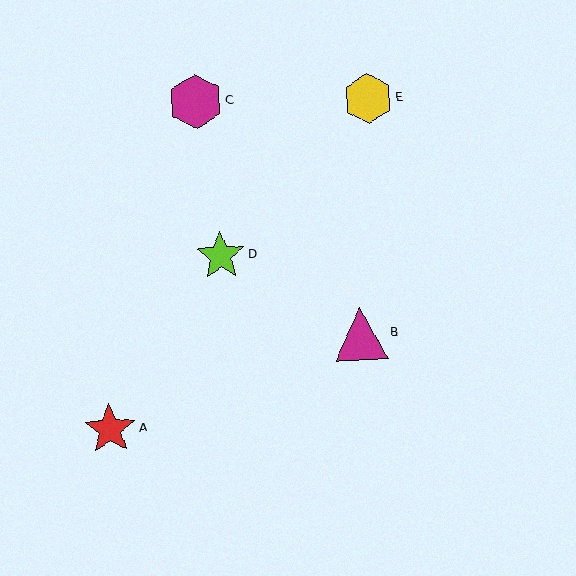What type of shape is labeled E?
Shape E is a yellow hexagon.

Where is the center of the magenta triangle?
The center of the magenta triangle is at (361, 334).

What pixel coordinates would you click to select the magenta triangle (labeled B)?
Click at (361, 334) to select the magenta triangle B.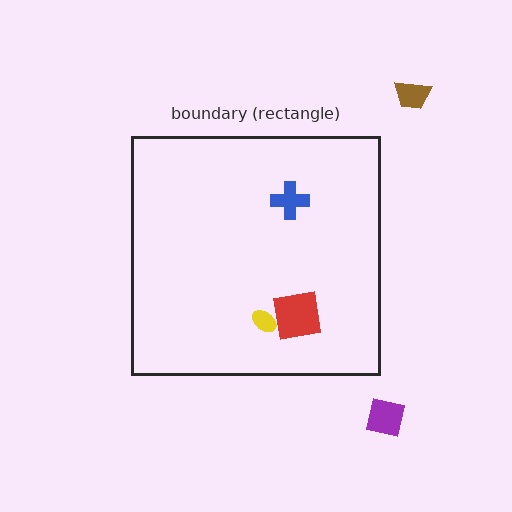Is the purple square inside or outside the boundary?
Outside.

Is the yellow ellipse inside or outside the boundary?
Inside.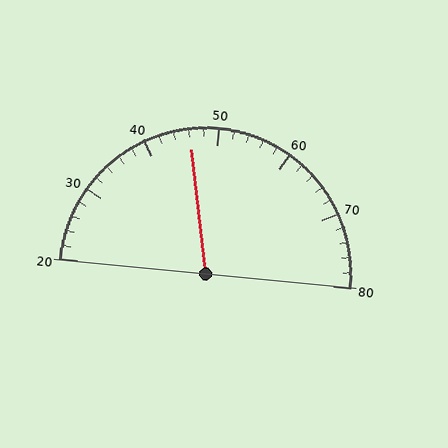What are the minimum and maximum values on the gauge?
The gauge ranges from 20 to 80.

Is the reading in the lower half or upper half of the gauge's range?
The reading is in the lower half of the range (20 to 80).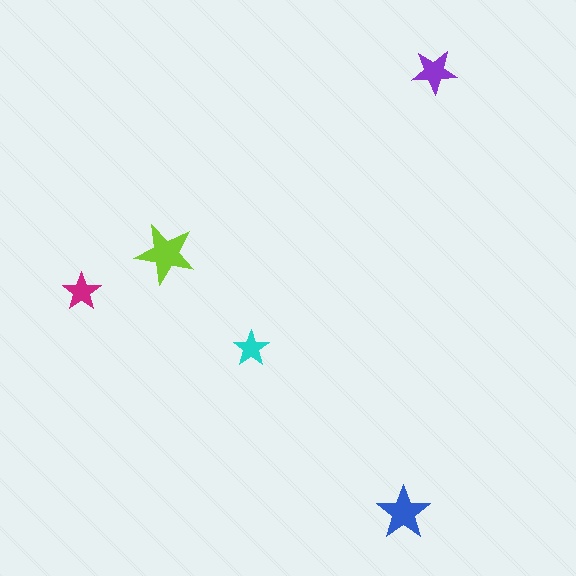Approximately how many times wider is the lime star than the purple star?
About 1.5 times wider.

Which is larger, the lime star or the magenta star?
The lime one.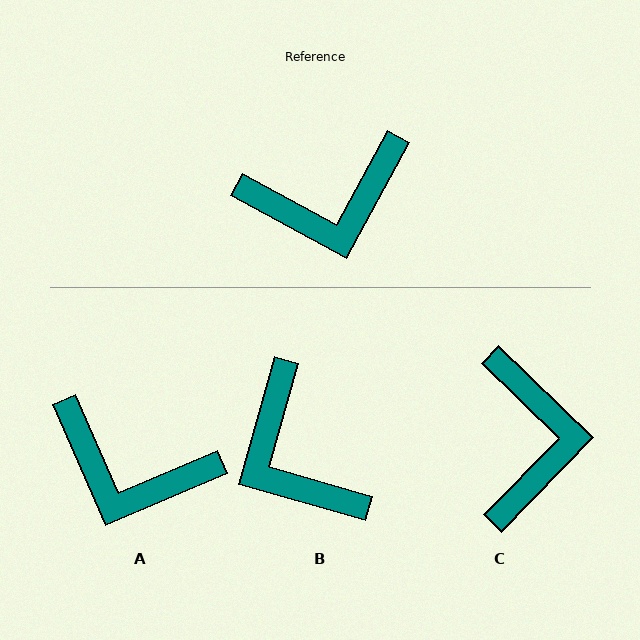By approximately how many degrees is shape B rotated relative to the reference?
Approximately 78 degrees clockwise.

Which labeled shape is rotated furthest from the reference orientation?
B, about 78 degrees away.